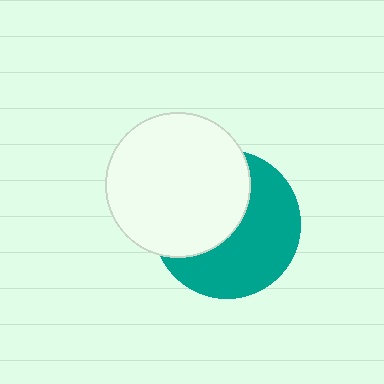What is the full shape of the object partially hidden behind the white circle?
The partially hidden object is a teal circle.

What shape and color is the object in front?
The object in front is a white circle.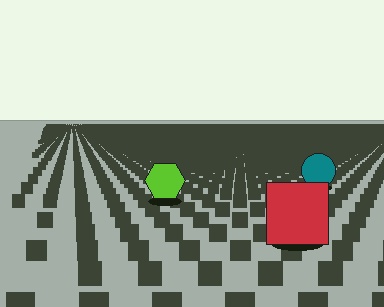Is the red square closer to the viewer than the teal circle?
Yes. The red square is closer — you can tell from the texture gradient: the ground texture is coarser near it.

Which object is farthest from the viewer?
The teal circle is farthest from the viewer. It appears smaller and the ground texture around it is denser.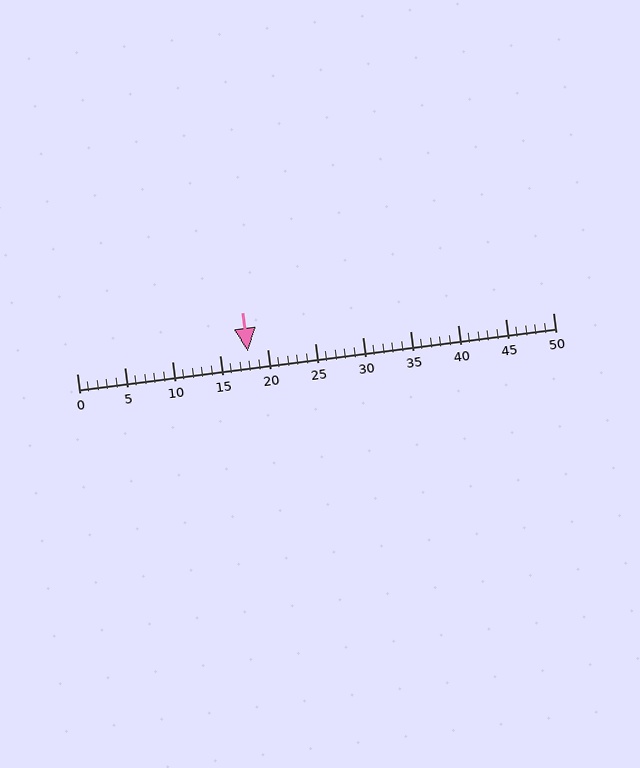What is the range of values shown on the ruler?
The ruler shows values from 0 to 50.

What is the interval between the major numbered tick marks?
The major tick marks are spaced 5 units apart.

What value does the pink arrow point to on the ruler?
The pink arrow points to approximately 18.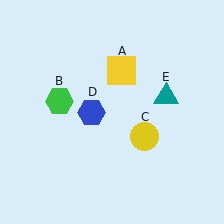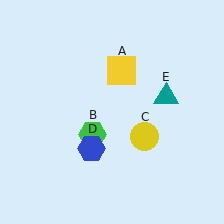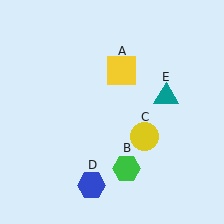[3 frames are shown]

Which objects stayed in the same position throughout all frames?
Yellow square (object A) and yellow circle (object C) and teal triangle (object E) remained stationary.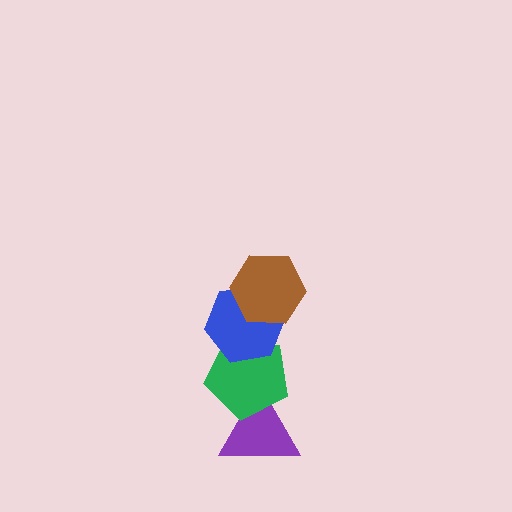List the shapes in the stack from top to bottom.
From top to bottom: the brown hexagon, the blue hexagon, the green pentagon, the purple triangle.